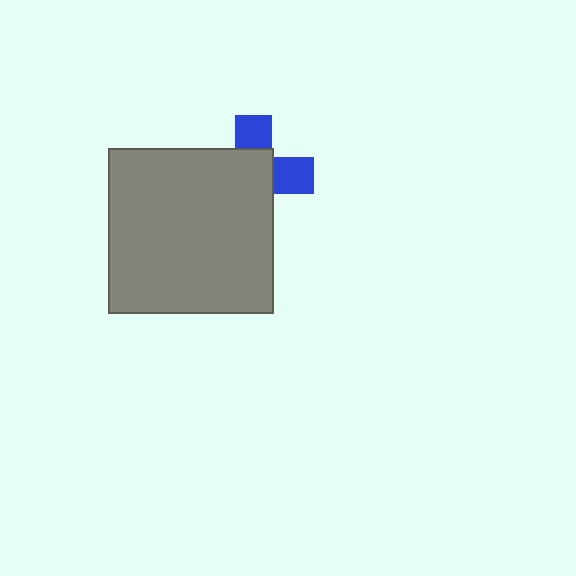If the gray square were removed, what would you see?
You would see the complete blue cross.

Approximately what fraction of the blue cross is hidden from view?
Roughly 65% of the blue cross is hidden behind the gray square.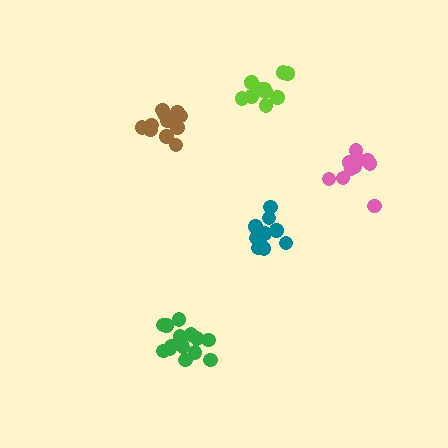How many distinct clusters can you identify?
There are 5 distinct clusters.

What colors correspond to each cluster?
The clusters are colored: lime, teal, pink, brown, green.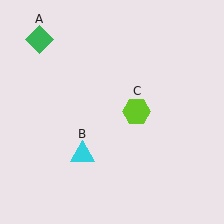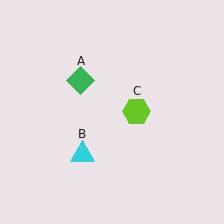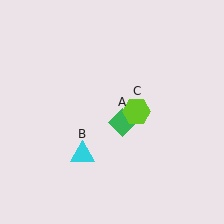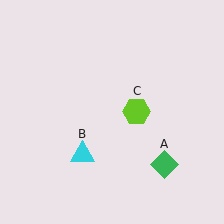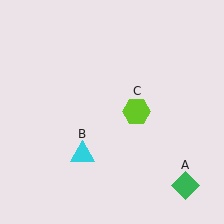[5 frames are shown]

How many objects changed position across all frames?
1 object changed position: green diamond (object A).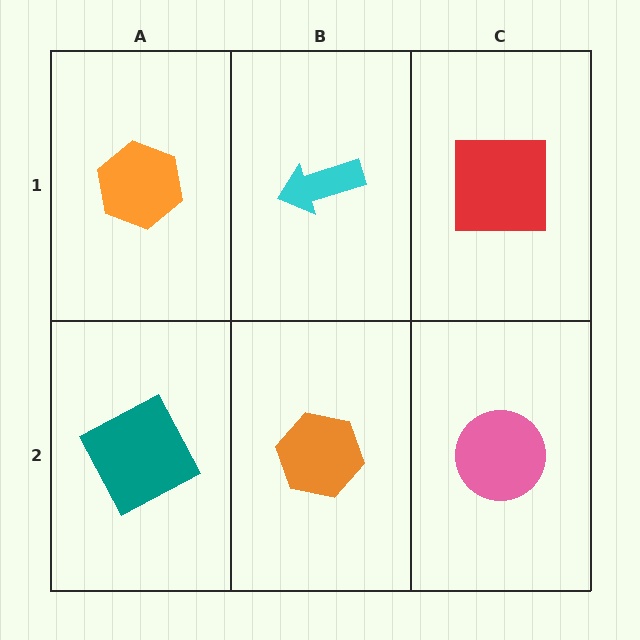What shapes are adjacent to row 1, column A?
A teal square (row 2, column A), a cyan arrow (row 1, column B).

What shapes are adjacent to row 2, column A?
An orange hexagon (row 1, column A), an orange hexagon (row 2, column B).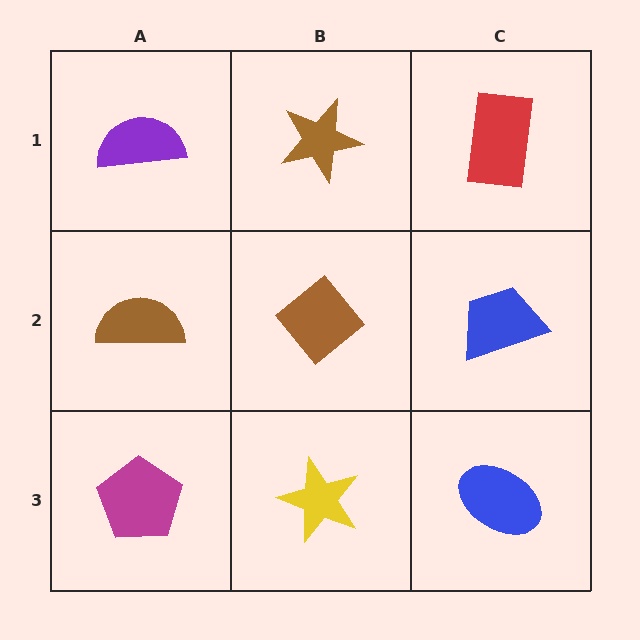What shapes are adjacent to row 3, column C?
A blue trapezoid (row 2, column C), a yellow star (row 3, column B).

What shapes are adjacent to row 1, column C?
A blue trapezoid (row 2, column C), a brown star (row 1, column B).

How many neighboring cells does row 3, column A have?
2.